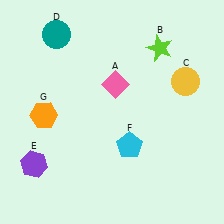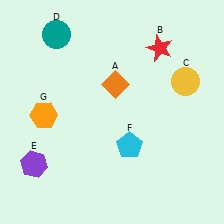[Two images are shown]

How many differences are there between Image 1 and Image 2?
There are 2 differences between the two images.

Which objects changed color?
A changed from pink to orange. B changed from lime to red.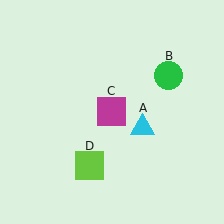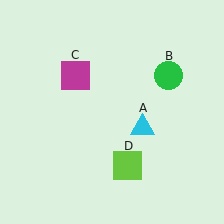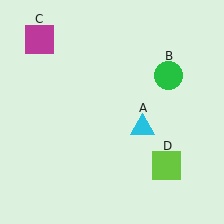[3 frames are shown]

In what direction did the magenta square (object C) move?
The magenta square (object C) moved up and to the left.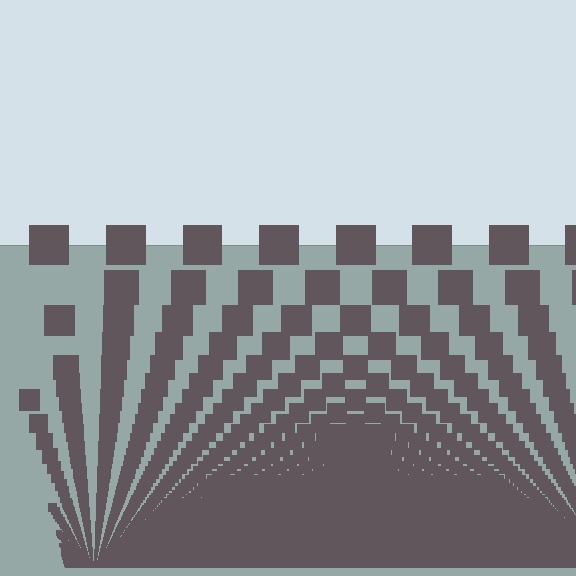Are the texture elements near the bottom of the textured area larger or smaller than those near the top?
Smaller. The gradient is inverted — elements near the bottom are smaller and denser.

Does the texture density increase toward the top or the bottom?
Density increases toward the bottom.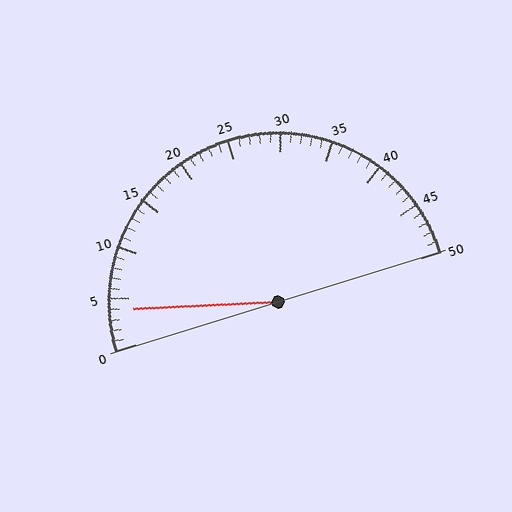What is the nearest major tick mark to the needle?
The nearest major tick mark is 5.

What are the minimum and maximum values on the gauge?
The gauge ranges from 0 to 50.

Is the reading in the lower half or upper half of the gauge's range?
The reading is in the lower half of the range (0 to 50).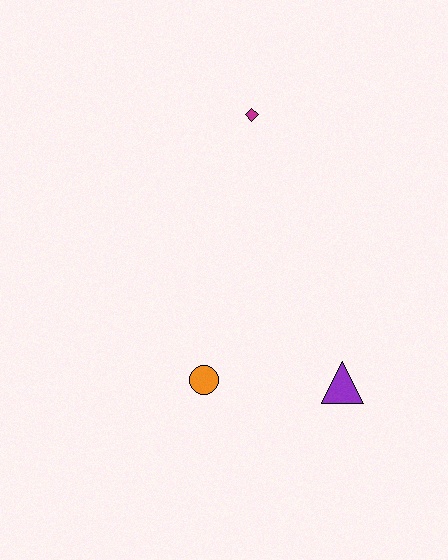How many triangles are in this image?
There is 1 triangle.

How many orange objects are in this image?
There is 1 orange object.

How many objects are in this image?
There are 3 objects.